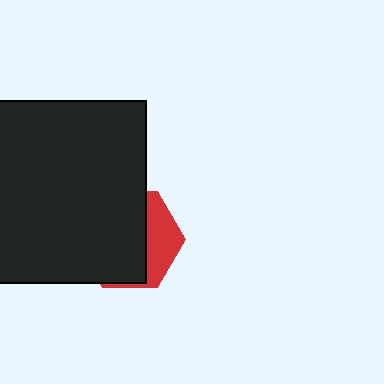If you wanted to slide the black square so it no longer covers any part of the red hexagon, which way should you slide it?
Slide it left — that is the most direct way to separate the two shapes.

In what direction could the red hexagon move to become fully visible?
The red hexagon could move right. That would shift it out from behind the black square entirely.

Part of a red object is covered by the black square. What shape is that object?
It is a hexagon.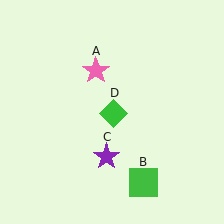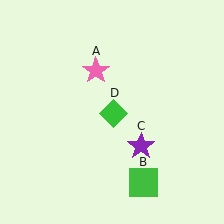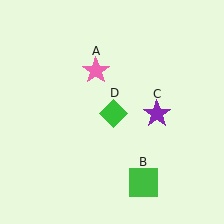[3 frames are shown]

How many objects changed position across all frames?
1 object changed position: purple star (object C).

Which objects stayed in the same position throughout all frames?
Pink star (object A) and green square (object B) and green diamond (object D) remained stationary.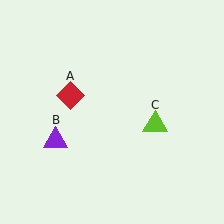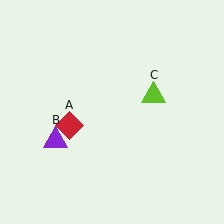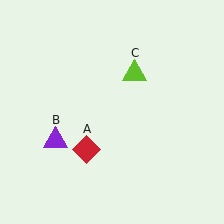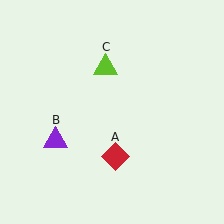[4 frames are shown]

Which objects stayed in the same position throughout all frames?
Purple triangle (object B) remained stationary.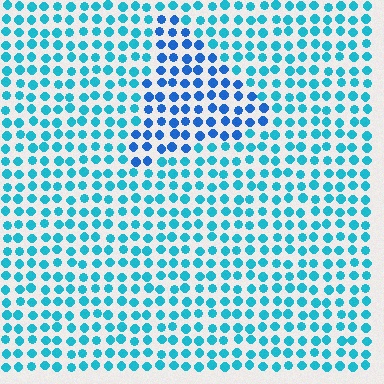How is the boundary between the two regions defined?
The boundary is defined purely by a slight shift in hue (about 29 degrees). Spacing, size, and orientation are identical on both sides.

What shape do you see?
I see a triangle.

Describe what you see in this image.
The image is filled with small cyan elements in a uniform arrangement. A triangle-shaped region is visible where the elements are tinted to a slightly different hue, forming a subtle color boundary.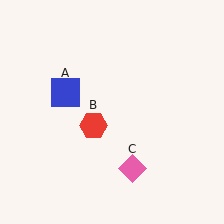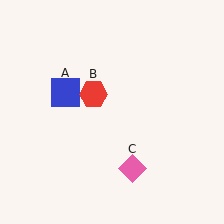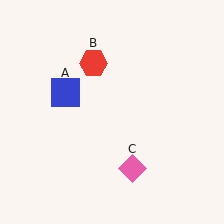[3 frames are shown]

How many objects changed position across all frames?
1 object changed position: red hexagon (object B).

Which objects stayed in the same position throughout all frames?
Blue square (object A) and pink diamond (object C) remained stationary.